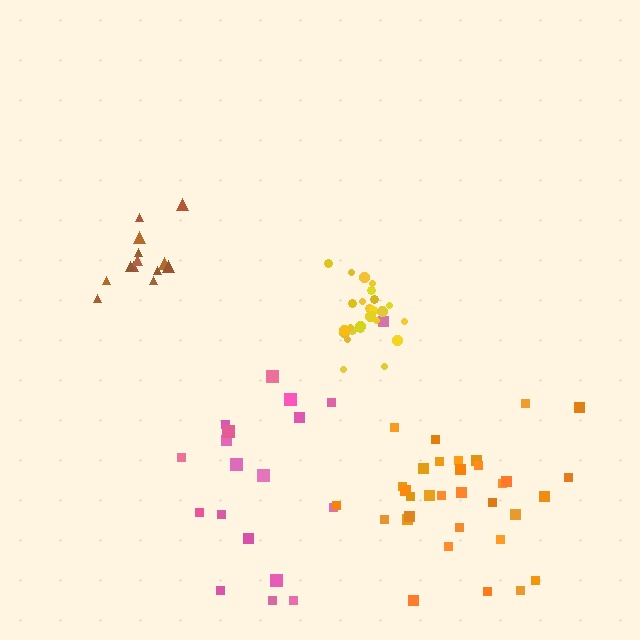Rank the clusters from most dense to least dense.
yellow, orange, brown, pink.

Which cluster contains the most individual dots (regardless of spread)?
Orange (33).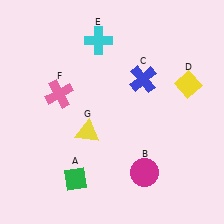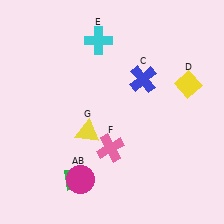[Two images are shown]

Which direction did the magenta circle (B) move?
The magenta circle (B) moved left.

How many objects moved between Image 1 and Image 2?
2 objects moved between the two images.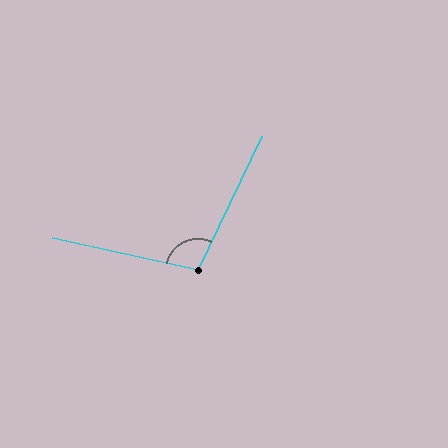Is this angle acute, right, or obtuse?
It is obtuse.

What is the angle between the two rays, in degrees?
Approximately 103 degrees.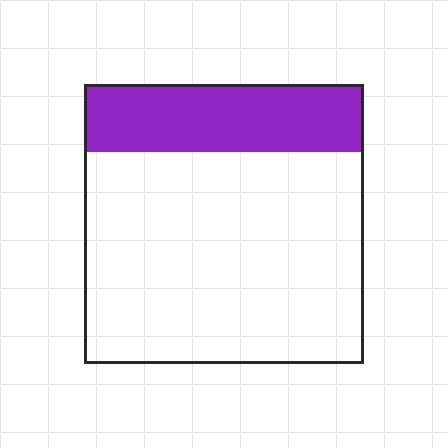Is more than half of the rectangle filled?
No.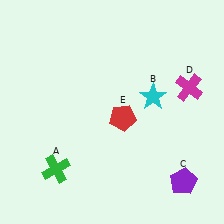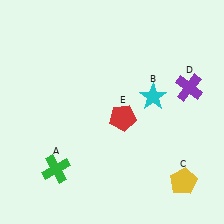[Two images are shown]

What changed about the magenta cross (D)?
In Image 1, D is magenta. In Image 2, it changed to purple.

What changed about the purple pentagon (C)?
In Image 1, C is purple. In Image 2, it changed to yellow.